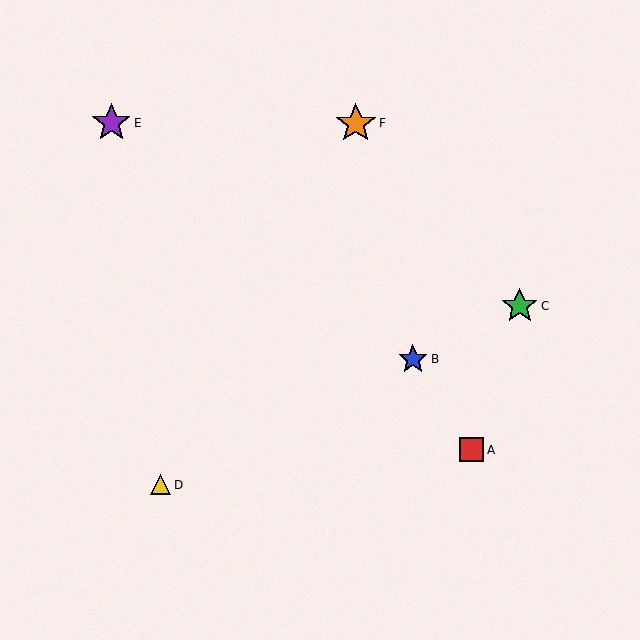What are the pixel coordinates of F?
Object F is at (356, 123).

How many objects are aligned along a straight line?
3 objects (B, C, D) are aligned along a straight line.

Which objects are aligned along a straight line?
Objects B, C, D are aligned along a straight line.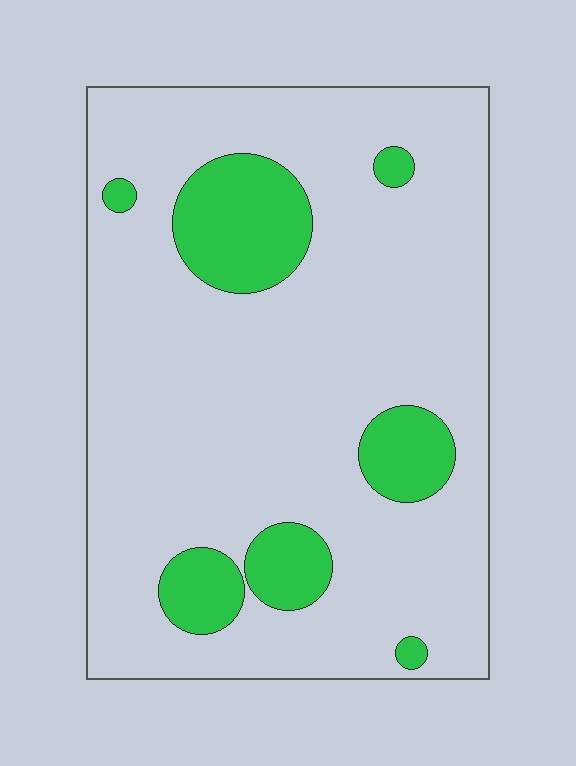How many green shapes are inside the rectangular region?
7.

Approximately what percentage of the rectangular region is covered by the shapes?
Approximately 15%.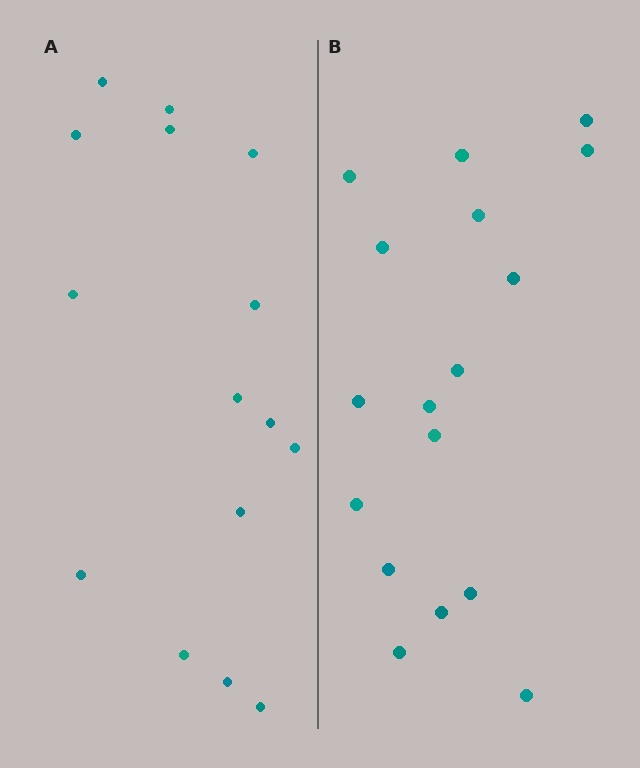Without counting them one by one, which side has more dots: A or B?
Region B (the right region) has more dots.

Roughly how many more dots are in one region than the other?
Region B has just a few more — roughly 2 or 3 more dots than region A.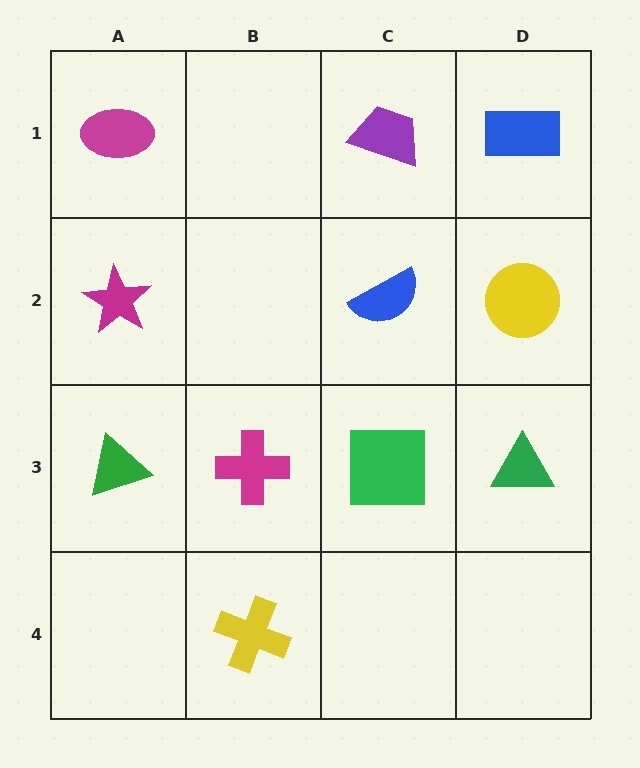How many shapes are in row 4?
1 shape.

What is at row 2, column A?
A magenta star.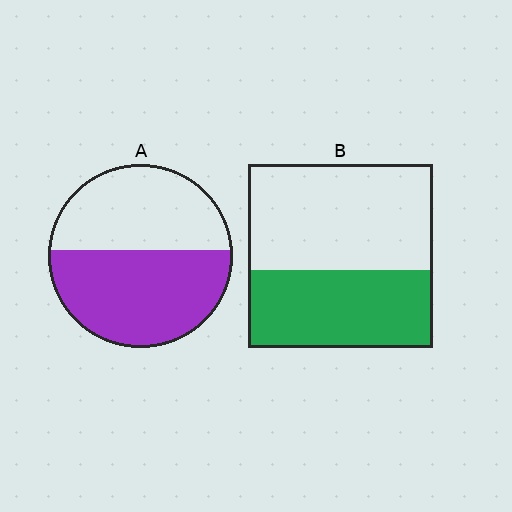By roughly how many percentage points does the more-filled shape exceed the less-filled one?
By roughly 10 percentage points (A over B).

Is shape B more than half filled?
No.